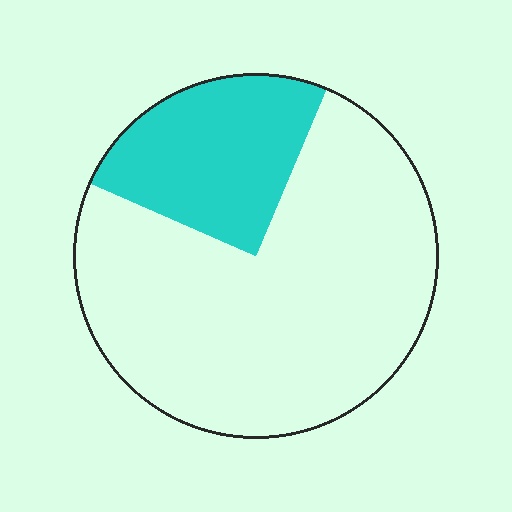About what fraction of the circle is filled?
About one quarter (1/4).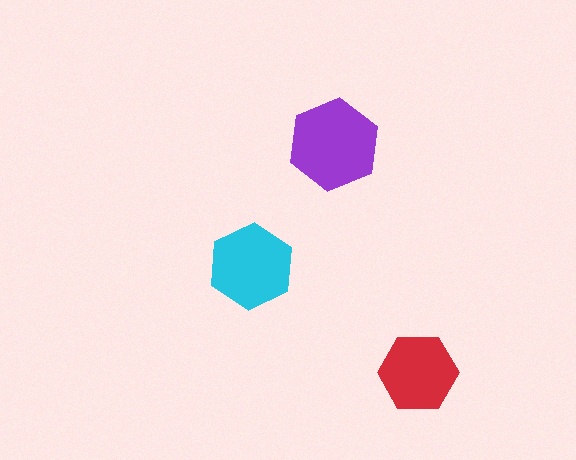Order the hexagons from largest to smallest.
the purple one, the cyan one, the red one.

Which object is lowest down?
The red hexagon is bottommost.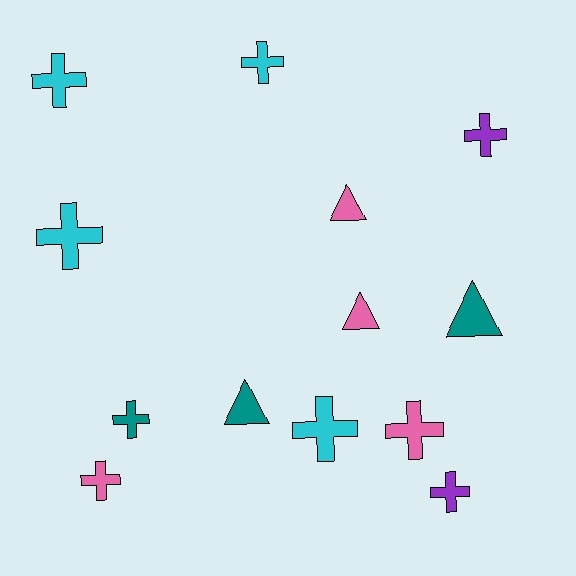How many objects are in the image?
There are 13 objects.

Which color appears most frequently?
Cyan, with 4 objects.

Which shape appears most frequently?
Cross, with 9 objects.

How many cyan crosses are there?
There are 4 cyan crosses.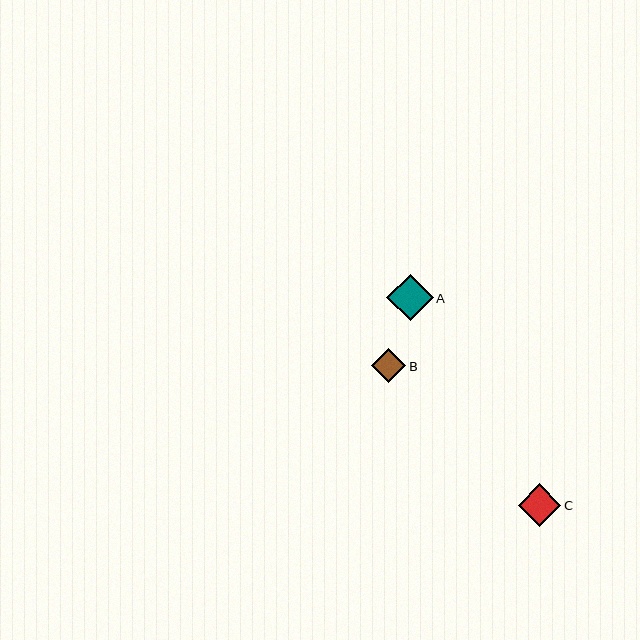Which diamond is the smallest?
Diamond B is the smallest with a size of approximately 34 pixels.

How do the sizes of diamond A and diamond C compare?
Diamond A and diamond C are approximately the same size.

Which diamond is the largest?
Diamond A is the largest with a size of approximately 46 pixels.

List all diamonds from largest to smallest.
From largest to smallest: A, C, B.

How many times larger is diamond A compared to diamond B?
Diamond A is approximately 1.4 times the size of diamond B.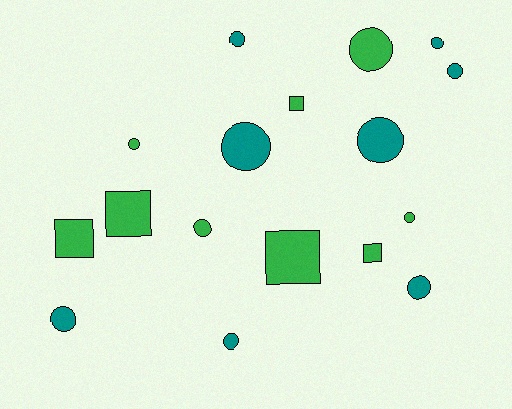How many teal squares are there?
There are no teal squares.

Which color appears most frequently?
Green, with 9 objects.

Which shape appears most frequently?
Circle, with 12 objects.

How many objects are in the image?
There are 17 objects.